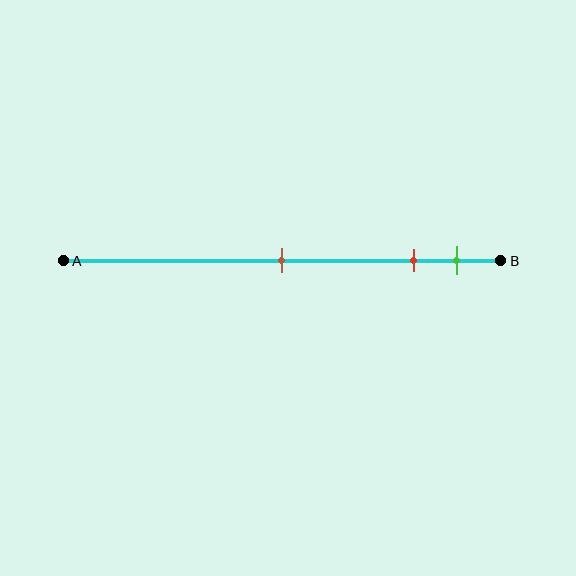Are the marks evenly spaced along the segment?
No, the marks are not evenly spaced.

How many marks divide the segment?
There are 3 marks dividing the segment.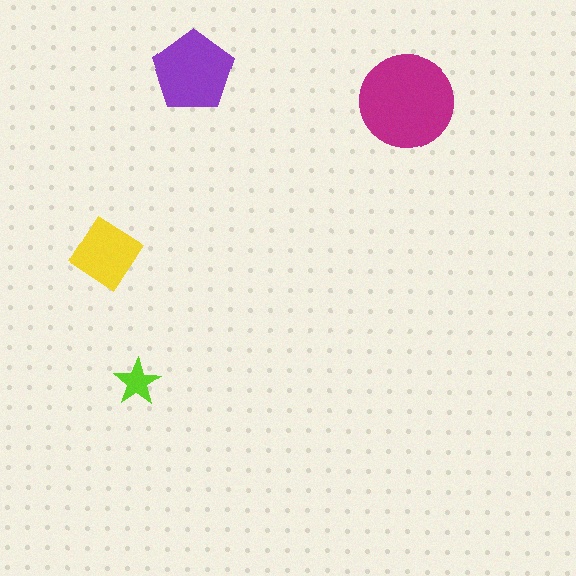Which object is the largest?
The magenta circle.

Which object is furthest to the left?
The yellow diamond is leftmost.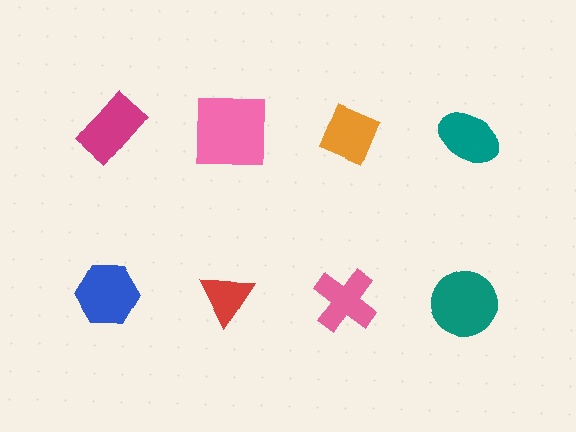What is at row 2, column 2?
A red triangle.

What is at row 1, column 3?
An orange diamond.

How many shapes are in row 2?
4 shapes.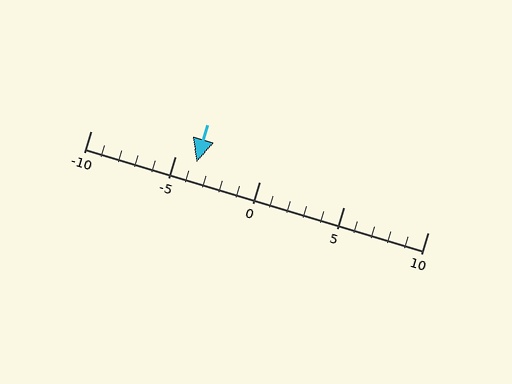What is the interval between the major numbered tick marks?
The major tick marks are spaced 5 units apart.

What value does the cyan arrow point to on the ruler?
The cyan arrow points to approximately -4.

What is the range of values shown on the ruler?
The ruler shows values from -10 to 10.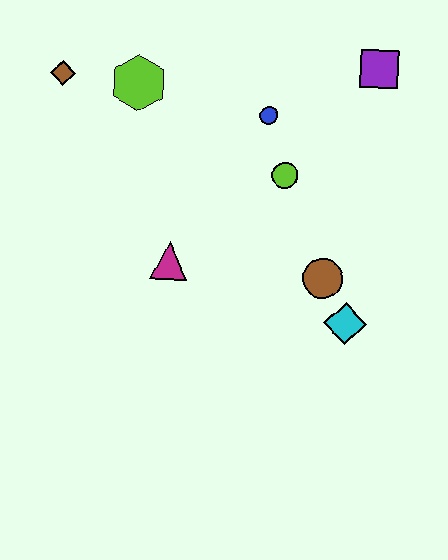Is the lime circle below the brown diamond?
Yes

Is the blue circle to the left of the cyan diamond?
Yes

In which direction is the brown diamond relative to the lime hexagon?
The brown diamond is to the left of the lime hexagon.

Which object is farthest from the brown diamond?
The cyan diamond is farthest from the brown diamond.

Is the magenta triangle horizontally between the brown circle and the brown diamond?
Yes